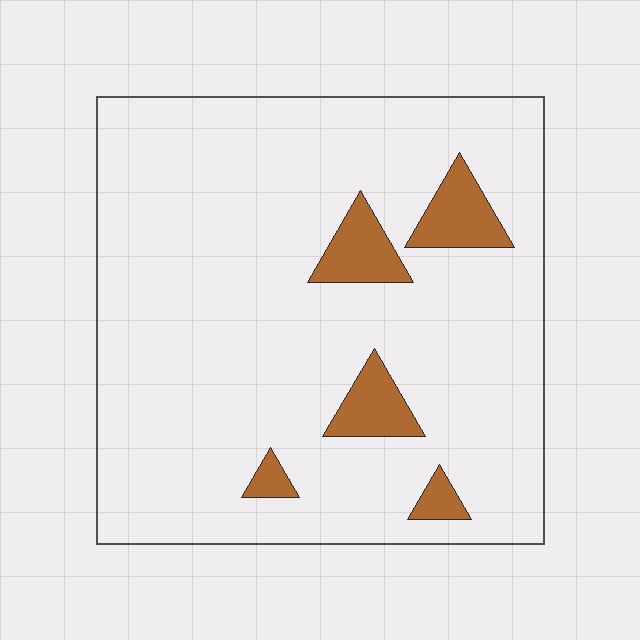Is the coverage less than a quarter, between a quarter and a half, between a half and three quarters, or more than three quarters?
Less than a quarter.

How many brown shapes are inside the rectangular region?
5.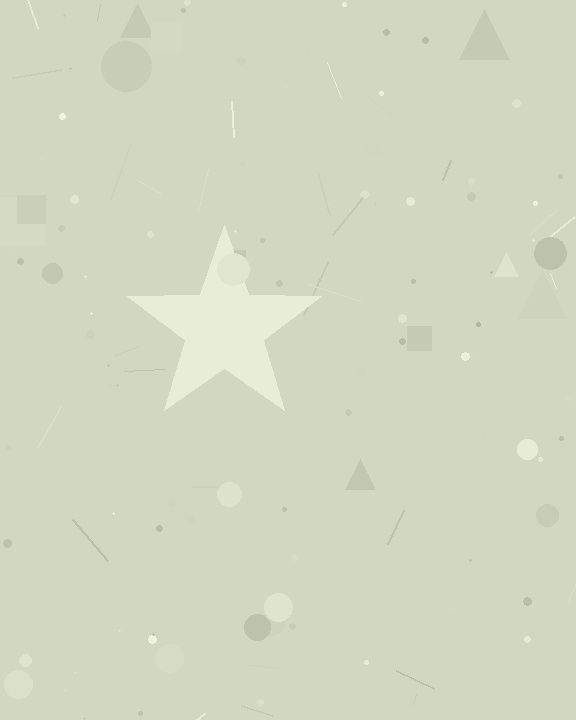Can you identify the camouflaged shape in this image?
The camouflaged shape is a star.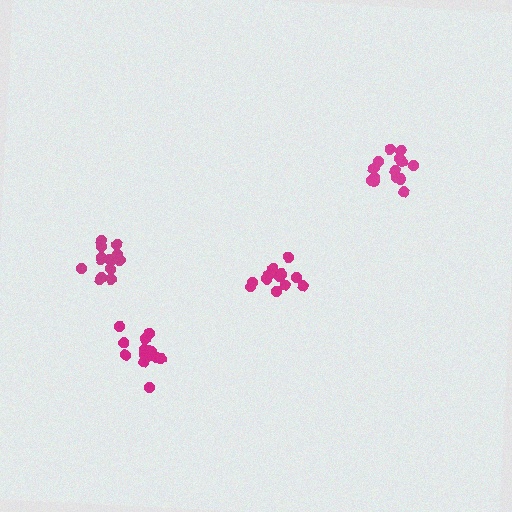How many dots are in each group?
Group 1: 14 dots, Group 2: 12 dots, Group 3: 14 dots, Group 4: 14 dots (54 total).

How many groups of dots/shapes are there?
There are 4 groups.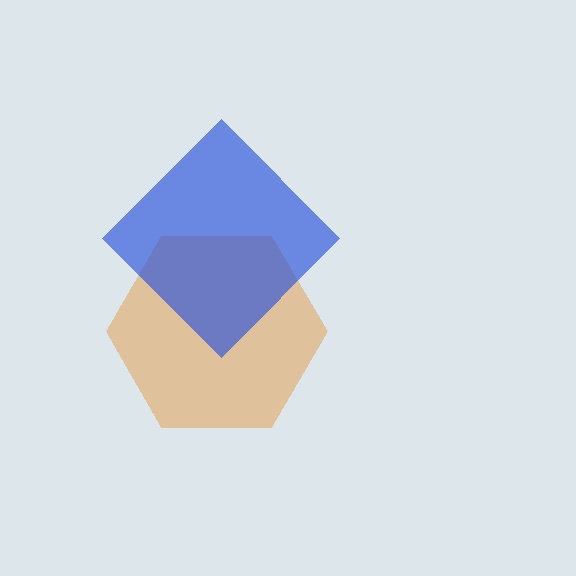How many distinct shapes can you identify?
There are 2 distinct shapes: an orange hexagon, a blue diamond.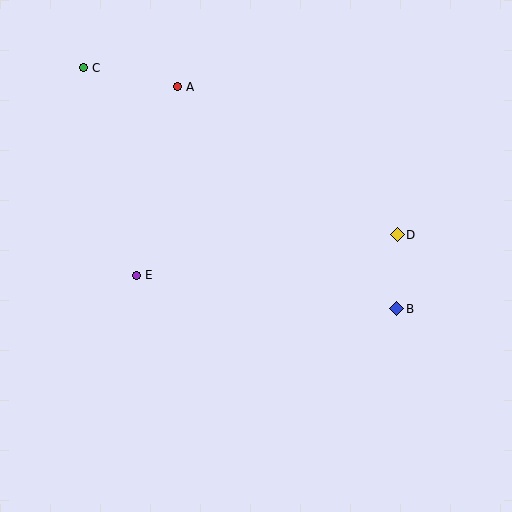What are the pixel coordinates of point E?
Point E is at (136, 275).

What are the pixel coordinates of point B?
Point B is at (397, 309).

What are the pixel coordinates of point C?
Point C is at (83, 68).